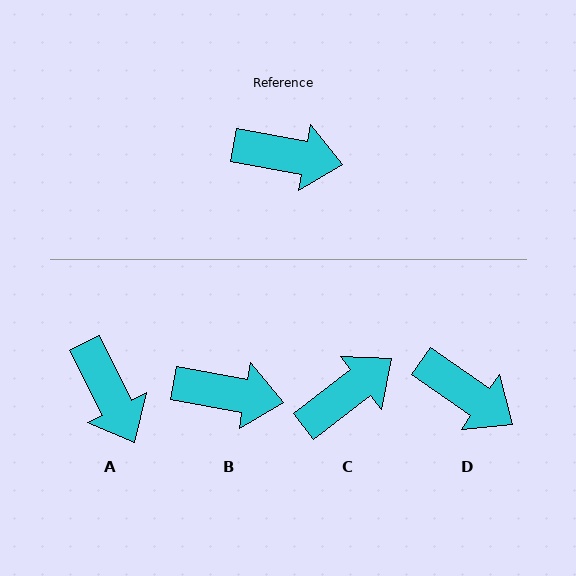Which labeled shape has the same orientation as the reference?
B.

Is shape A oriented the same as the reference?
No, it is off by about 53 degrees.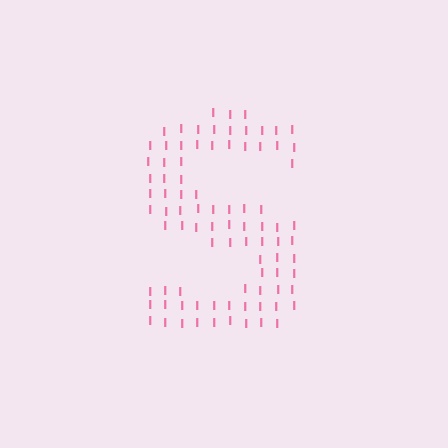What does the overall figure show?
The overall figure shows the letter S.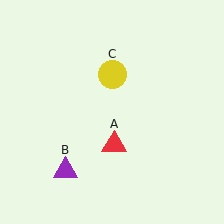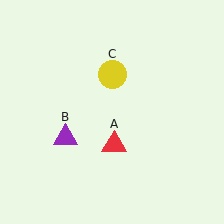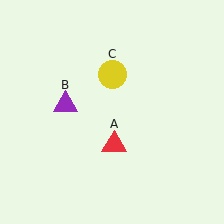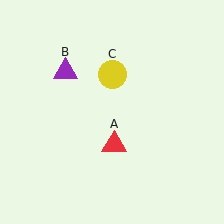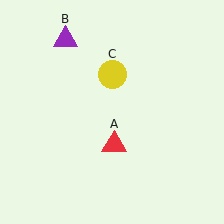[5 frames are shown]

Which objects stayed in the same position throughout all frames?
Red triangle (object A) and yellow circle (object C) remained stationary.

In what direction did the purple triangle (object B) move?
The purple triangle (object B) moved up.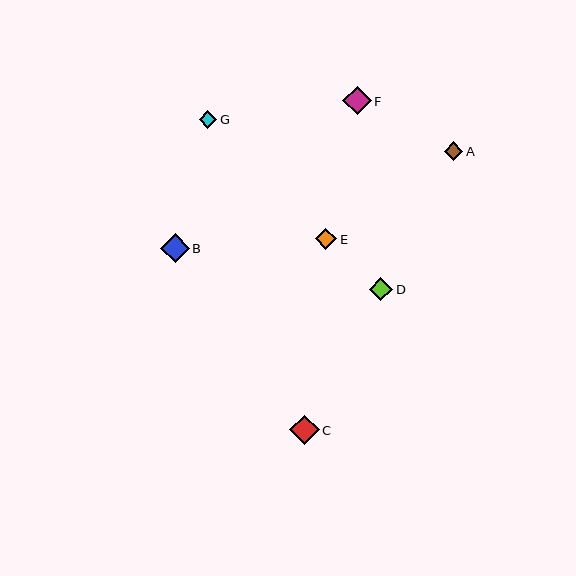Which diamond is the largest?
Diamond C is the largest with a size of approximately 29 pixels.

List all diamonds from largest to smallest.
From largest to smallest: C, B, F, D, E, A, G.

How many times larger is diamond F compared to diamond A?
Diamond F is approximately 1.5 times the size of diamond A.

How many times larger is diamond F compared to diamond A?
Diamond F is approximately 1.5 times the size of diamond A.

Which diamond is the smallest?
Diamond G is the smallest with a size of approximately 18 pixels.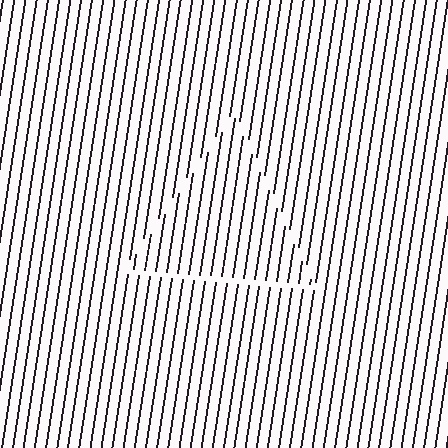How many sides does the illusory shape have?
3 sides — the line-ends trace a triangle.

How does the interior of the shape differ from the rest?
The interior of the shape contains the same grating, shifted by half a period — the contour is defined by the phase discontinuity where line-ends from the inner and outer gratings abut.